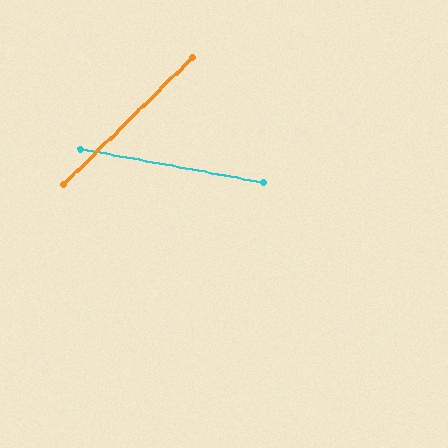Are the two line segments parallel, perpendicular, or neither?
Neither parallel nor perpendicular — they differ by about 55°.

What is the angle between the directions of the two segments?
Approximately 55 degrees.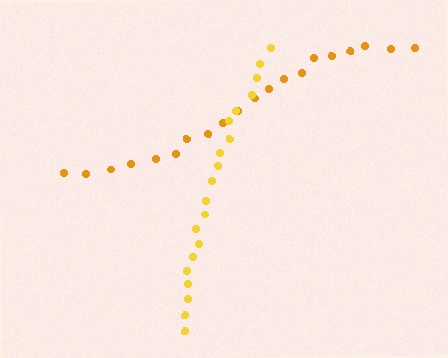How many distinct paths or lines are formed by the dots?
There are 2 distinct paths.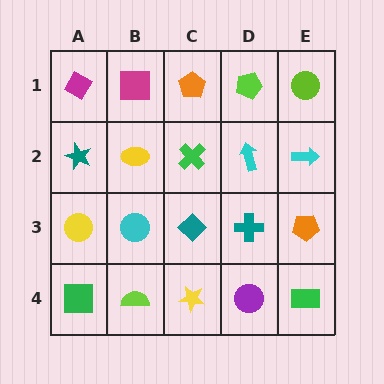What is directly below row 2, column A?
A yellow circle.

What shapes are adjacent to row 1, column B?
A yellow ellipse (row 2, column B), a magenta diamond (row 1, column A), an orange pentagon (row 1, column C).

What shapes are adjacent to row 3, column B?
A yellow ellipse (row 2, column B), a lime semicircle (row 4, column B), a yellow circle (row 3, column A), a teal diamond (row 3, column C).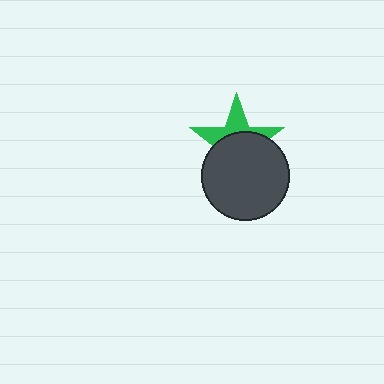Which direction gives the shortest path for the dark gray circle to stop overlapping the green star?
Moving down gives the shortest separation.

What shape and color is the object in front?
The object in front is a dark gray circle.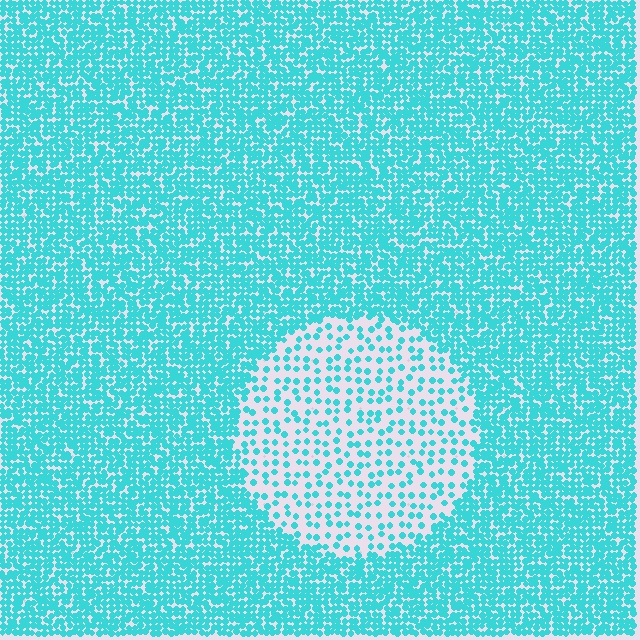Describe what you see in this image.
The image contains small cyan elements arranged at two different densities. A circle-shaped region is visible where the elements are less densely packed than the surrounding area.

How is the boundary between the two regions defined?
The boundary is defined by a change in element density (approximately 3.0x ratio). All elements are the same color, size, and shape.